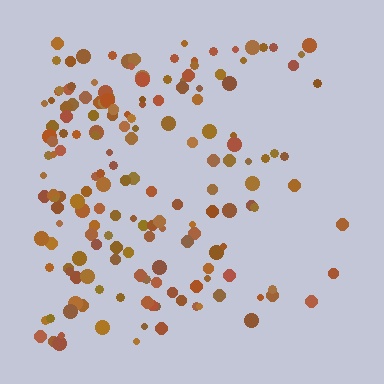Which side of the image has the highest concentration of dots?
The left.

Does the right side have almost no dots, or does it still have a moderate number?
Still a moderate number, just noticeably fewer than the left.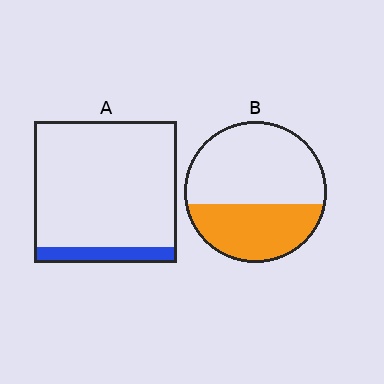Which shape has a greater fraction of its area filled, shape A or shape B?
Shape B.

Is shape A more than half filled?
No.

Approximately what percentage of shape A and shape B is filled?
A is approximately 10% and B is approximately 40%.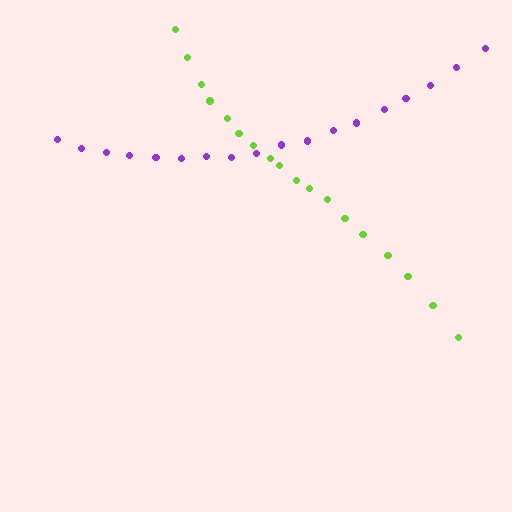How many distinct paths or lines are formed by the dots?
There are 2 distinct paths.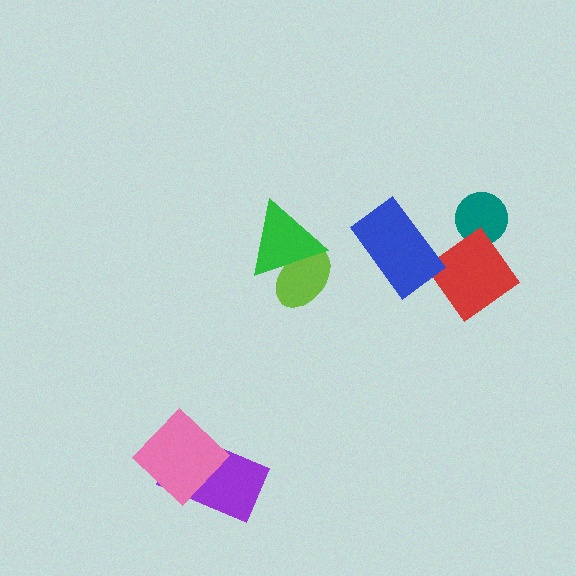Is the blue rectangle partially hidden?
No, no other shape covers it.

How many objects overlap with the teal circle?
0 objects overlap with the teal circle.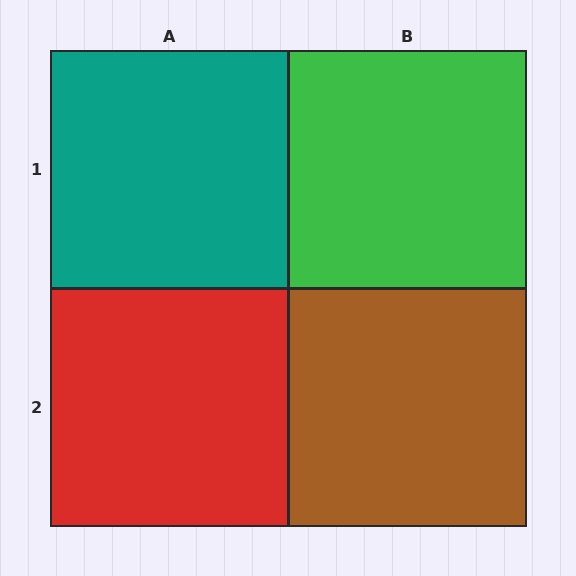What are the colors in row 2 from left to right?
Red, brown.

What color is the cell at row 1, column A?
Teal.